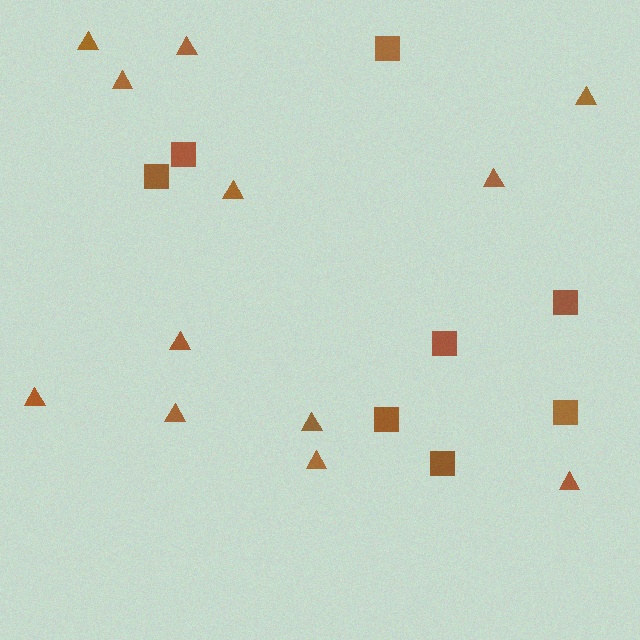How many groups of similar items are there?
There are 2 groups: one group of triangles (12) and one group of squares (8).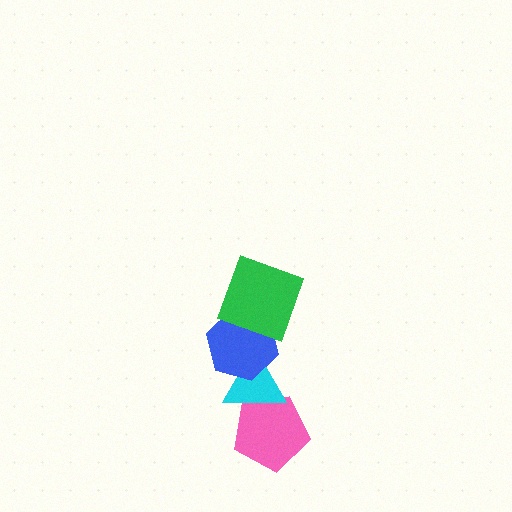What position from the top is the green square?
The green square is 1st from the top.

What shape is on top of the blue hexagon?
The green square is on top of the blue hexagon.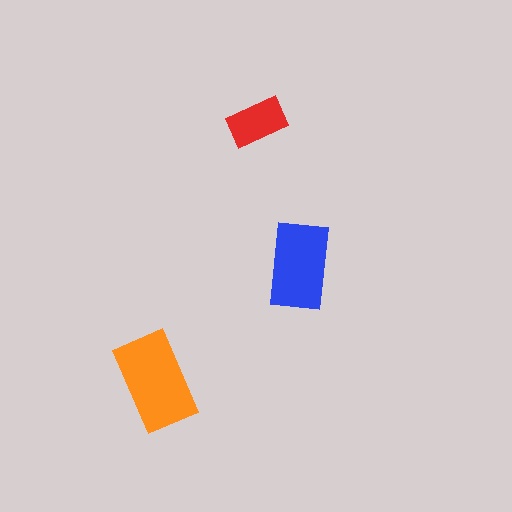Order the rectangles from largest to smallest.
the orange one, the blue one, the red one.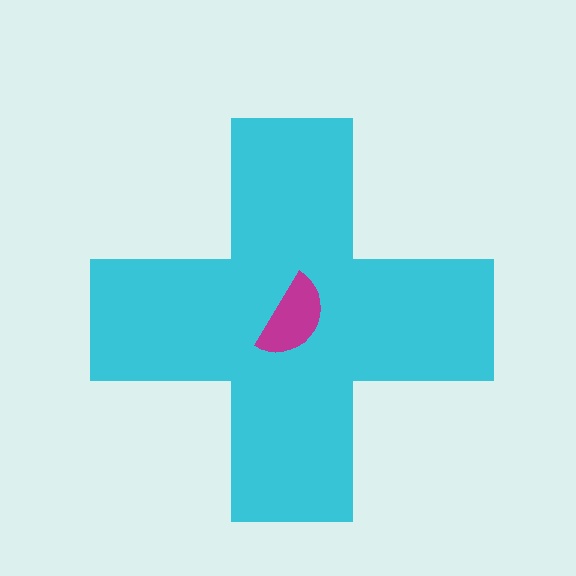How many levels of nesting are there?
2.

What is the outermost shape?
The cyan cross.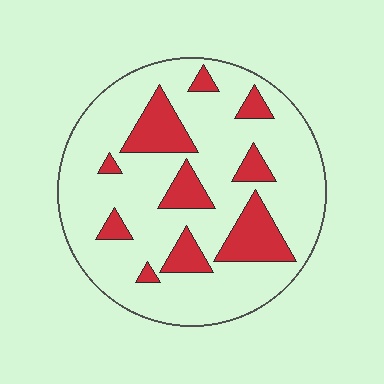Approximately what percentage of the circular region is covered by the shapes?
Approximately 20%.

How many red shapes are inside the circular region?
10.